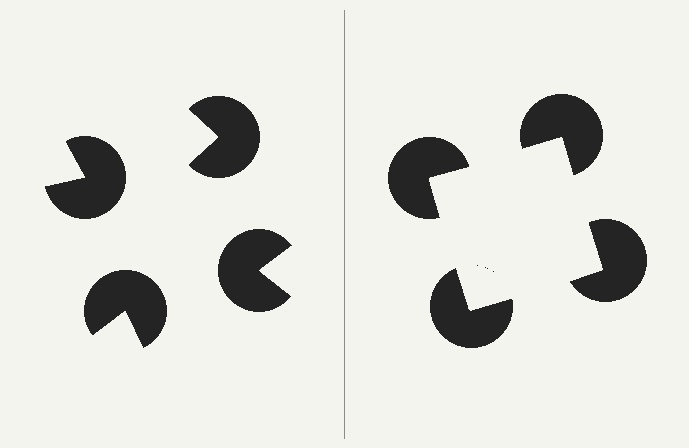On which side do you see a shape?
An illusory square appears on the right side. On the left side the wedge cuts are rotated, so no coherent shape forms.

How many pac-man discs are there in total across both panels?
8 — 4 on each side.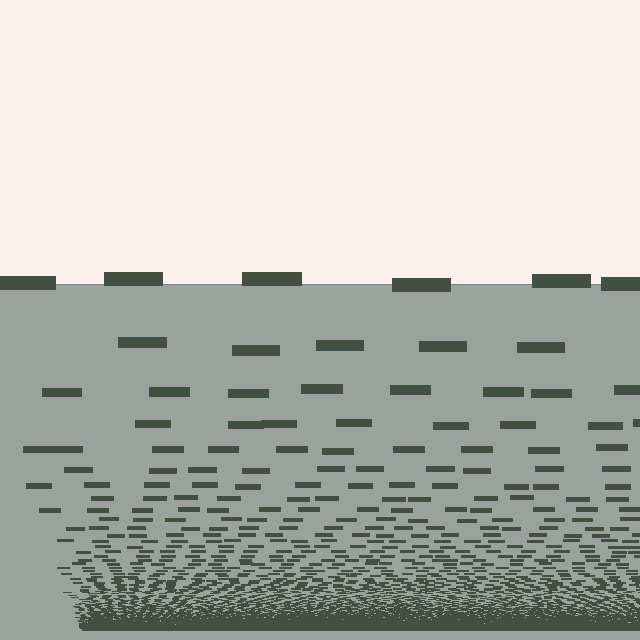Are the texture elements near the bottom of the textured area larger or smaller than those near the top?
Smaller. The gradient is inverted — elements near the bottom are smaller and denser.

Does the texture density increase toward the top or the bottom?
Density increases toward the bottom.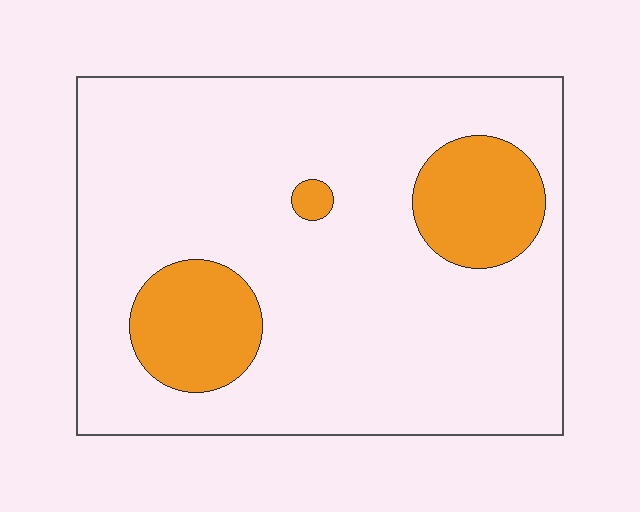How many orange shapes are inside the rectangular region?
3.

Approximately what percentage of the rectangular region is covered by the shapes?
Approximately 15%.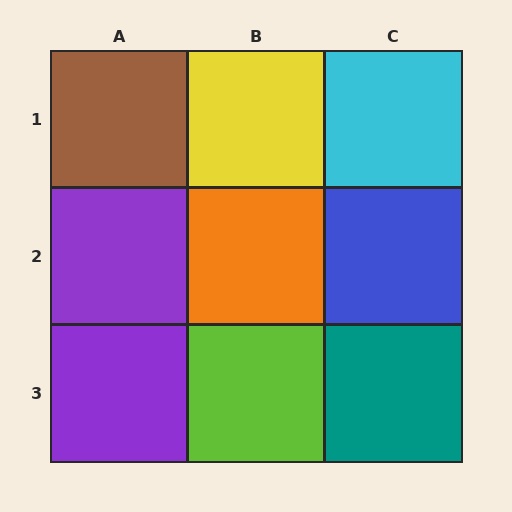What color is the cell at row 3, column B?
Lime.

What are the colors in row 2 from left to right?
Purple, orange, blue.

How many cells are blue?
1 cell is blue.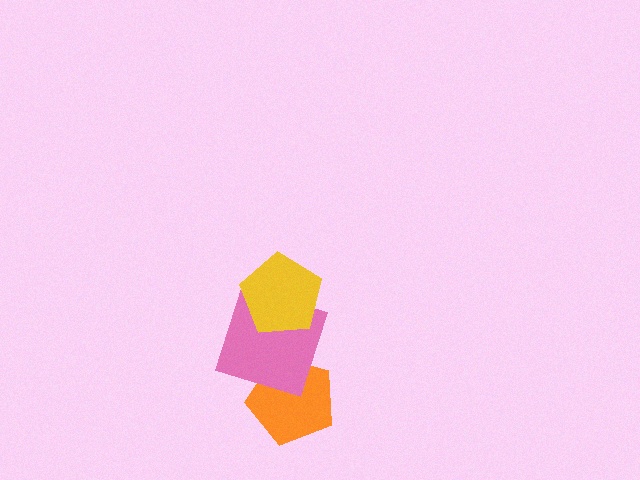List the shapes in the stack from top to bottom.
From top to bottom: the yellow pentagon, the pink square, the orange pentagon.